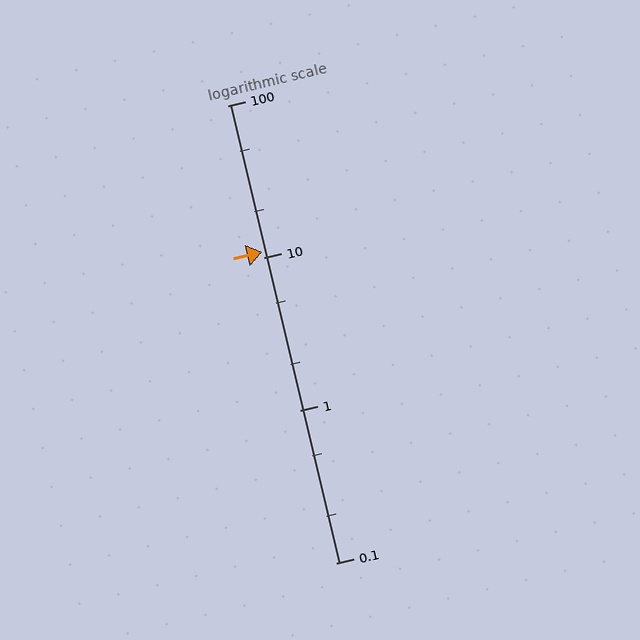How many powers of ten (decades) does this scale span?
The scale spans 3 decades, from 0.1 to 100.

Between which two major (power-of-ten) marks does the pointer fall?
The pointer is between 10 and 100.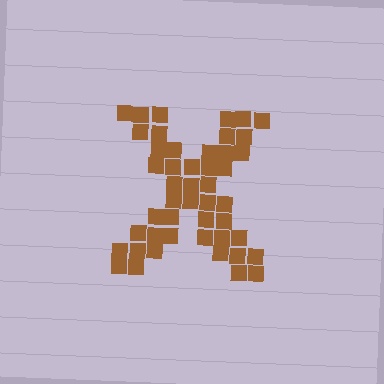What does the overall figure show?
The overall figure shows the letter X.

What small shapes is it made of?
It is made of small squares.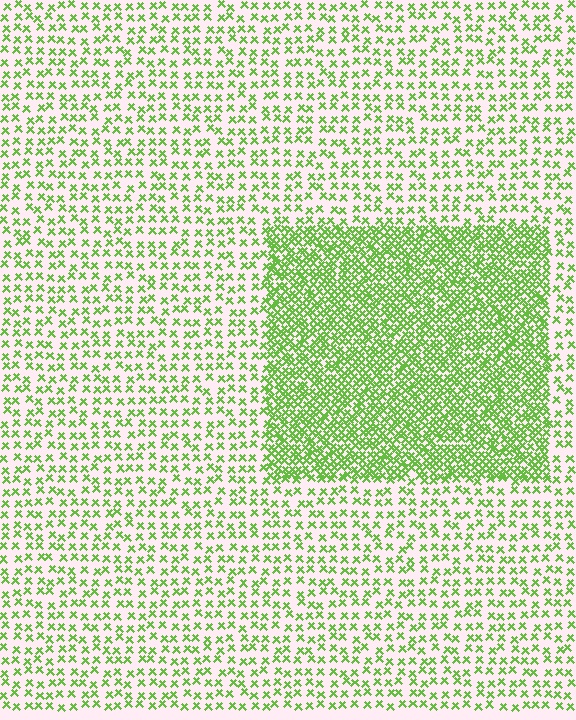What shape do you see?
I see a rectangle.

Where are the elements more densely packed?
The elements are more densely packed inside the rectangle boundary.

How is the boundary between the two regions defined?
The boundary is defined by a change in element density (approximately 2.6x ratio). All elements are the same color, size, and shape.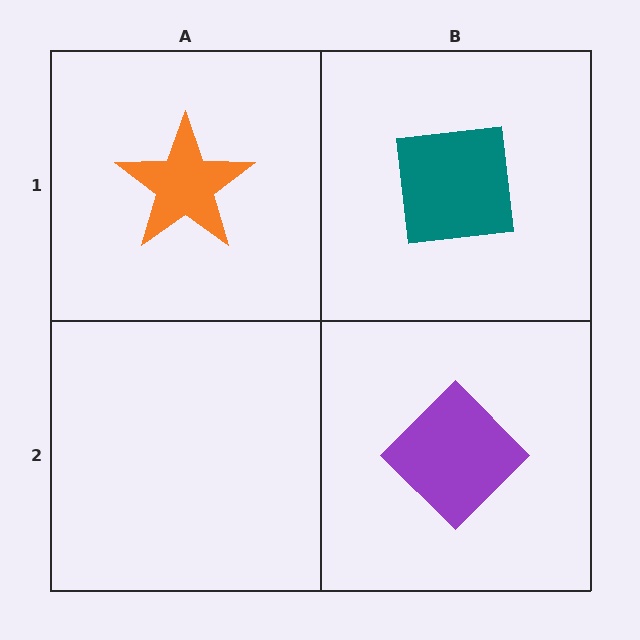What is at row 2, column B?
A purple diamond.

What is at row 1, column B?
A teal square.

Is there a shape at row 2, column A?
No, that cell is empty.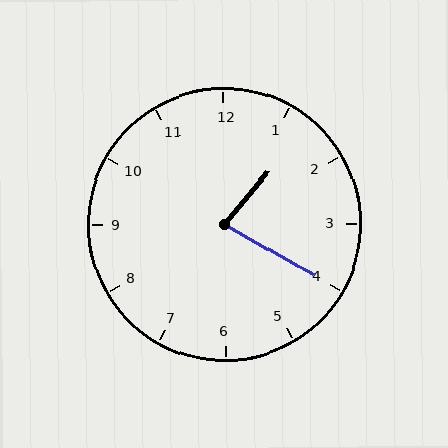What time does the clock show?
1:20.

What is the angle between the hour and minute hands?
Approximately 80 degrees.